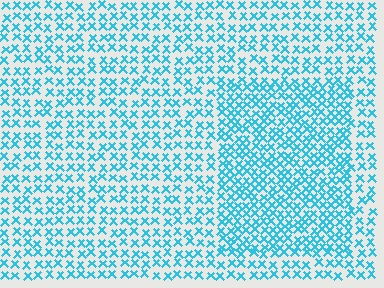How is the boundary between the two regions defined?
The boundary is defined by a change in element density (approximately 1.7x ratio). All elements are the same color, size, and shape.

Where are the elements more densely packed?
The elements are more densely packed inside the rectangle boundary.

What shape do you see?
I see a rectangle.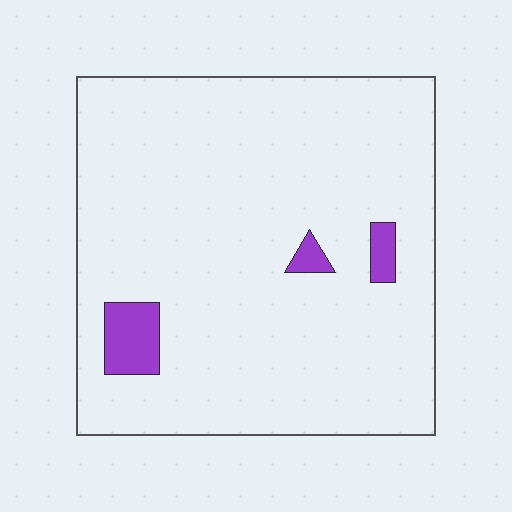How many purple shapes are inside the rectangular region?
3.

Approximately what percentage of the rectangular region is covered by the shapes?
Approximately 5%.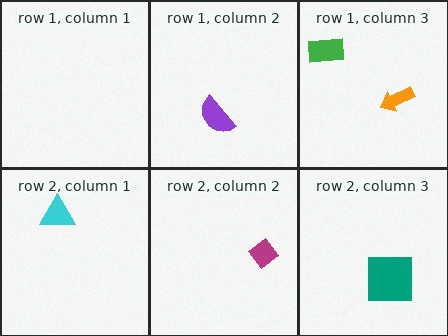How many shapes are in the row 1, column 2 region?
1.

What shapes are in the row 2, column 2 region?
The magenta diamond.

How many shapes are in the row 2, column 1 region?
1.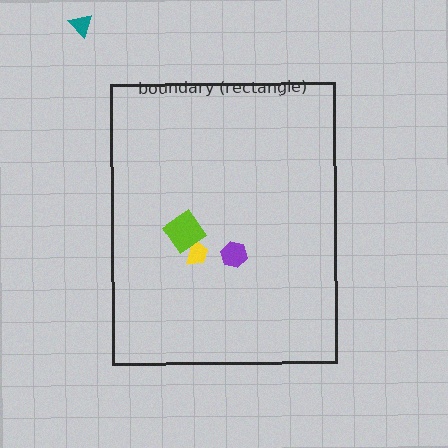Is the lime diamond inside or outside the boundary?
Inside.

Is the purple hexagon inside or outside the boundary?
Inside.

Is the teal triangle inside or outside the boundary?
Outside.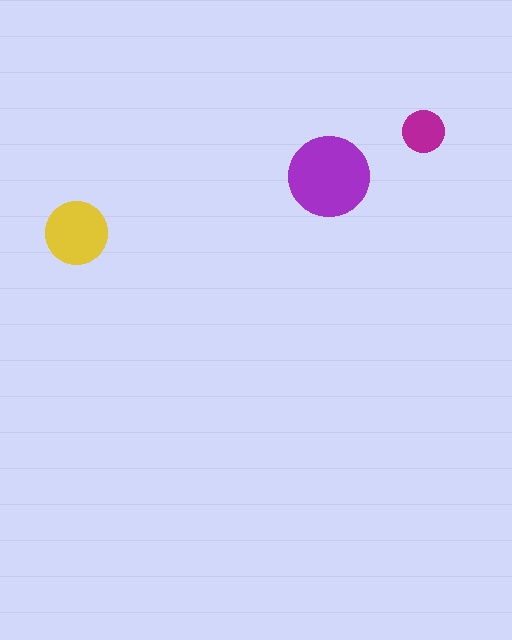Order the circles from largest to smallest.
the purple one, the yellow one, the magenta one.